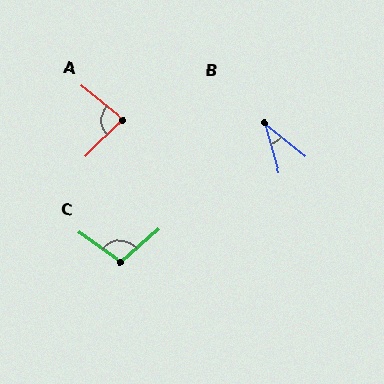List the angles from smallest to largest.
B (35°), A (84°), C (104°).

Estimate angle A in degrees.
Approximately 84 degrees.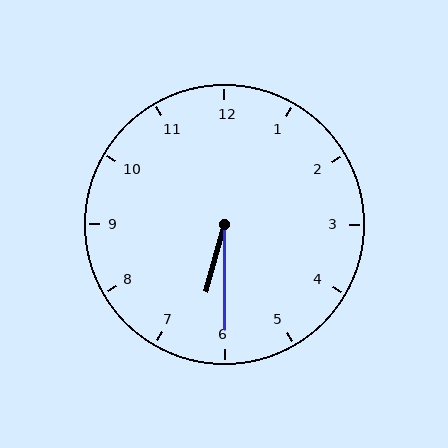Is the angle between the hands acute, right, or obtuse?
It is acute.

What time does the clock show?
6:30.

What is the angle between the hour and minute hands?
Approximately 15 degrees.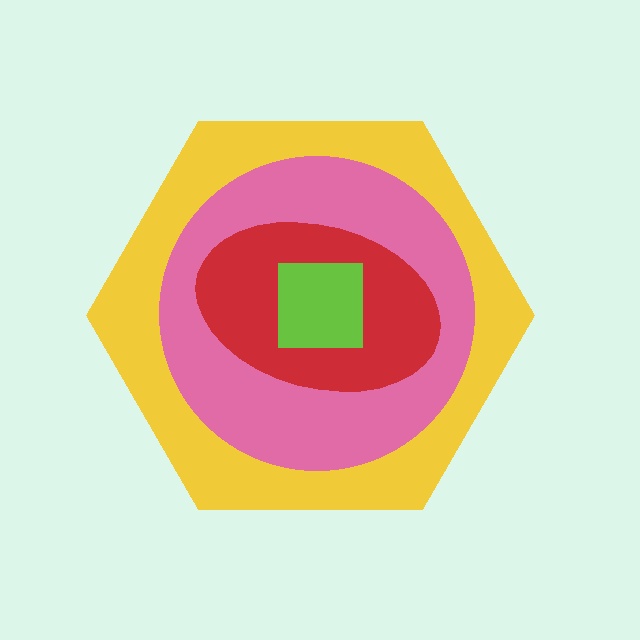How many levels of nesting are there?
4.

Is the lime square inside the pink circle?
Yes.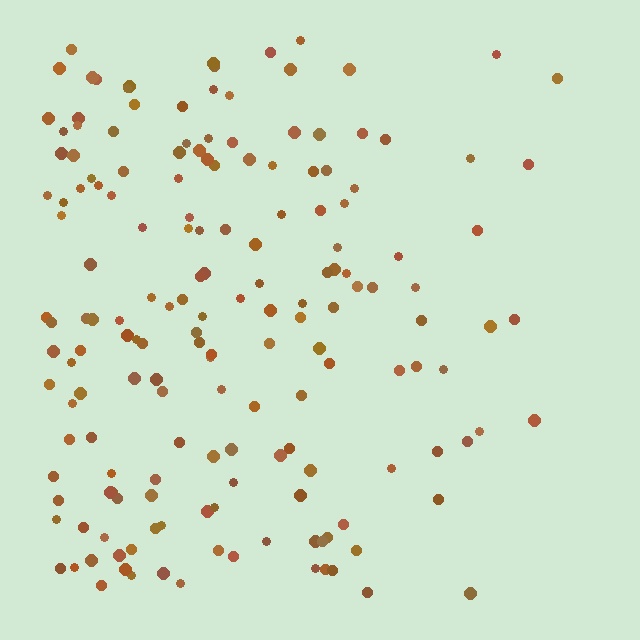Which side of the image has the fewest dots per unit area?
The right.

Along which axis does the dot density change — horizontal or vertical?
Horizontal.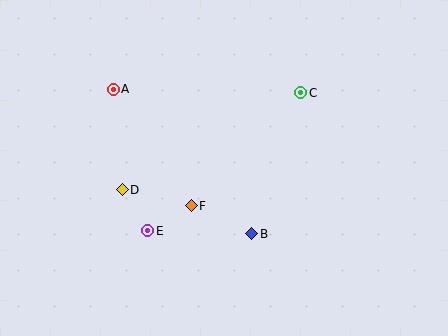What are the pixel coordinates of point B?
Point B is at (252, 234).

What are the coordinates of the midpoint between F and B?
The midpoint between F and B is at (222, 220).